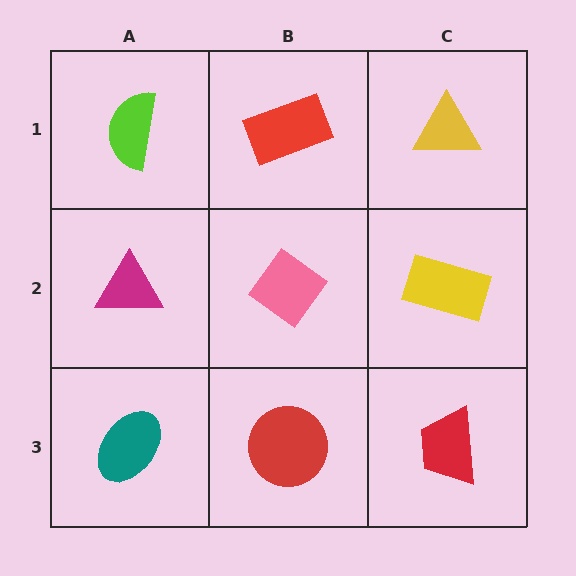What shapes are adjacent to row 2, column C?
A yellow triangle (row 1, column C), a red trapezoid (row 3, column C), a pink diamond (row 2, column B).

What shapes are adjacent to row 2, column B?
A red rectangle (row 1, column B), a red circle (row 3, column B), a magenta triangle (row 2, column A), a yellow rectangle (row 2, column C).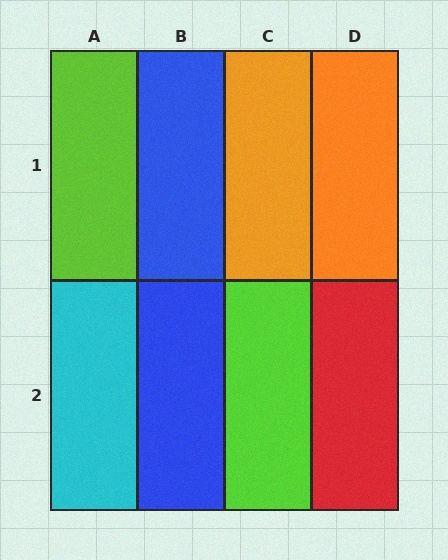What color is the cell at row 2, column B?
Blue.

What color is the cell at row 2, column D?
Red.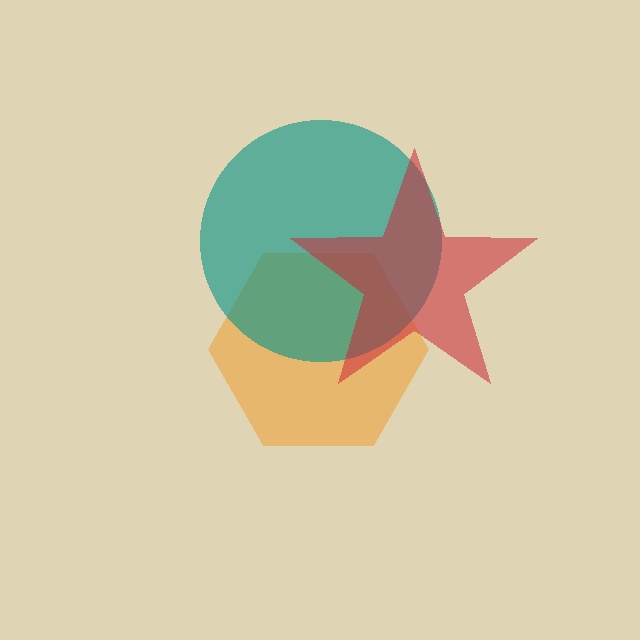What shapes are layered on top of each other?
The layered shapes are: an orange hexagon, a teal circle, a red star.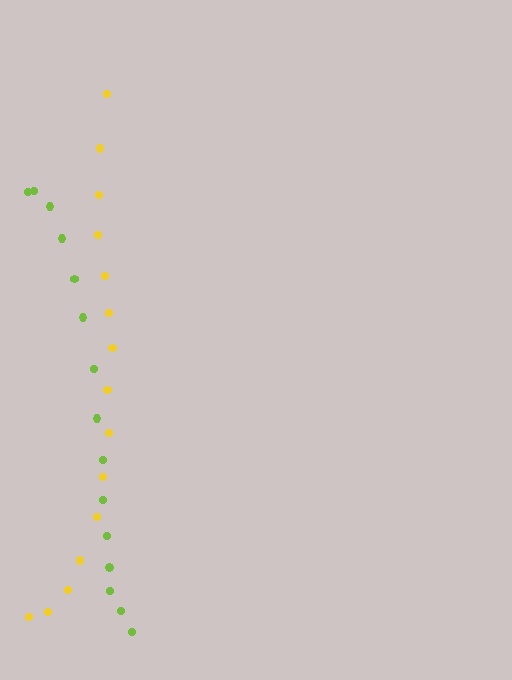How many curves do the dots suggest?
There are 2 distinct paths.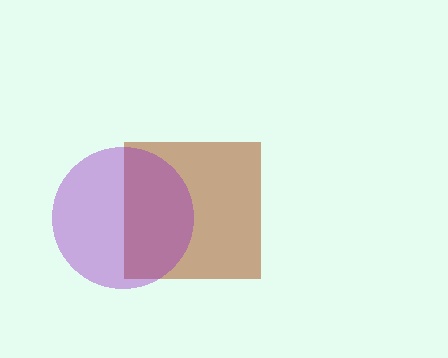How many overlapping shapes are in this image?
There are 2 overlapping shapes in the image.